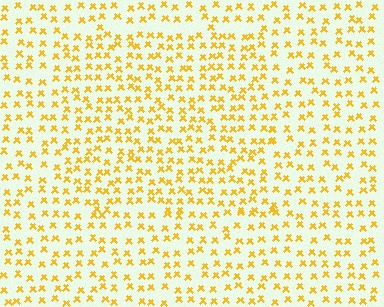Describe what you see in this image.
The image contains small yellow elements arranged at two different densities. A rectangle-shaped region is visible where the elements are more densely packed than the surrounding area.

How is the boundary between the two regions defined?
The boundary is defined by a change in element density (approximately 1.4x ratio). All elements are the same color, size, and shape.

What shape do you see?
I see a rectangle.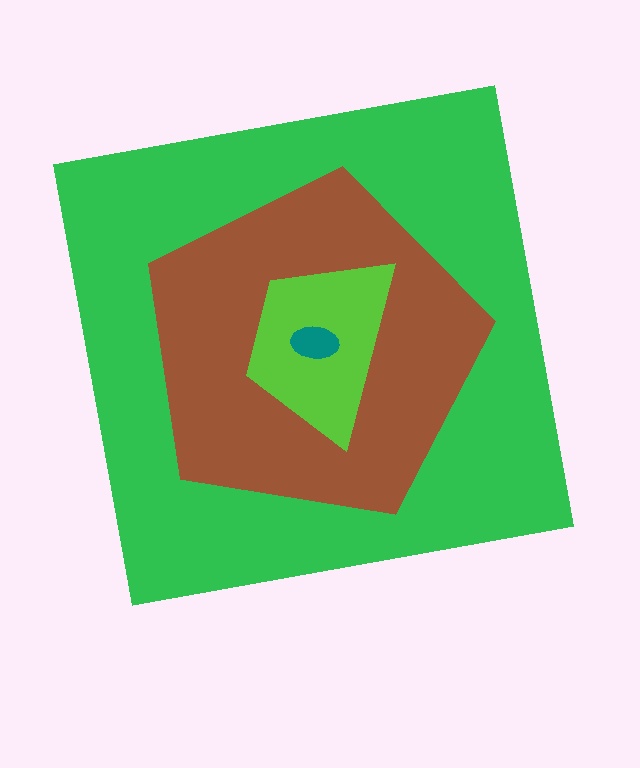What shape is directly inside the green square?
The brown pentagon.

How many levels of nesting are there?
4.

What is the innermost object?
The teal ellipse.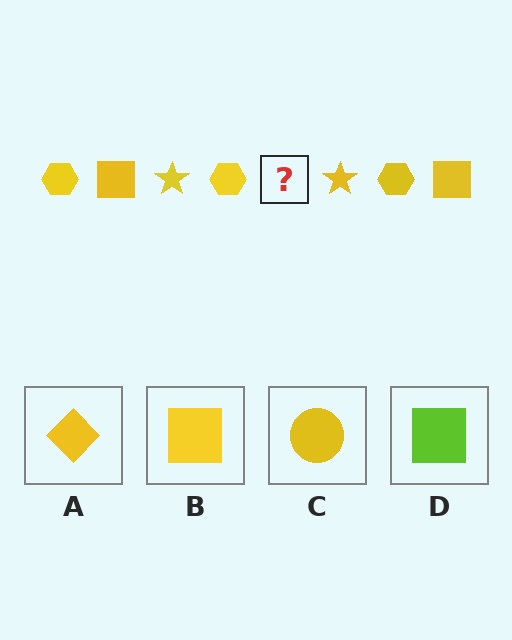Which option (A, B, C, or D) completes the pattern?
B.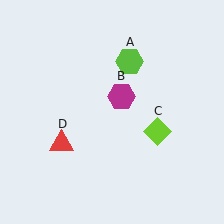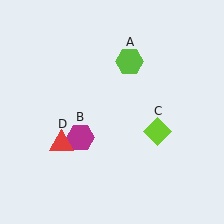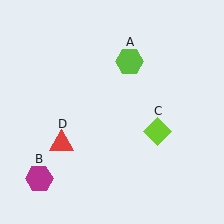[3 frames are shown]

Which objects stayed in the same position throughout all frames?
Lime hexagon (object A) and lime diamond (object C) and red triangle (object D) remained stationary.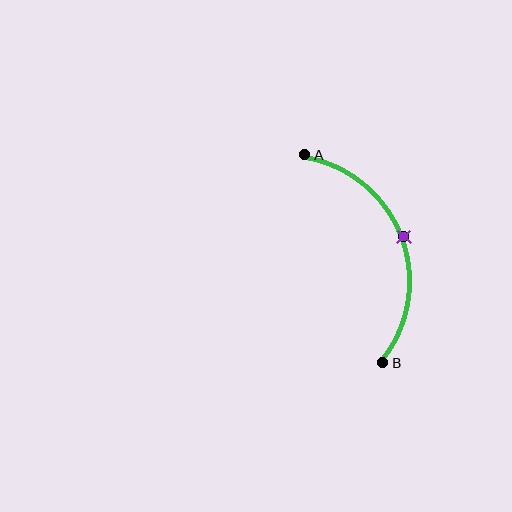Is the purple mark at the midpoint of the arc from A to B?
Yes. The purple mark lies on the arc at equal arc-length from both A and B — it is the arc midpoint.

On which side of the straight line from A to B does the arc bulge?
The arc bulges to the right of the straight line connecting A and B.